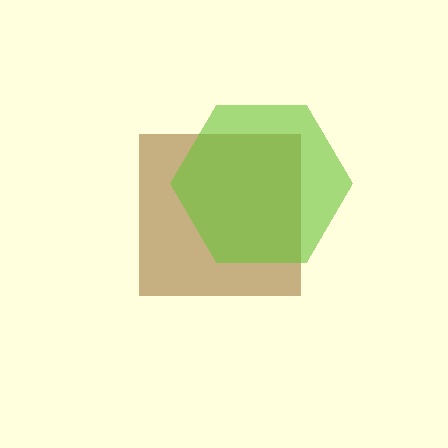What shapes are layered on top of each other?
The layered shapes are: a brown square, a lime hexagon.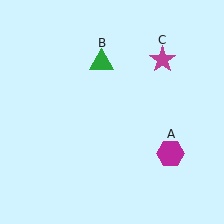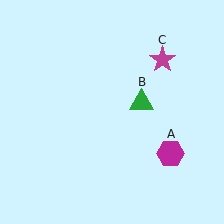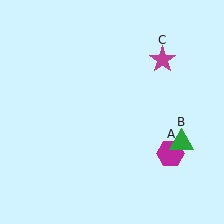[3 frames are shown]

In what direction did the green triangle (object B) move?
The green triangle (object B) moved down and to the right.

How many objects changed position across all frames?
1 object changed position: green triangle (object B).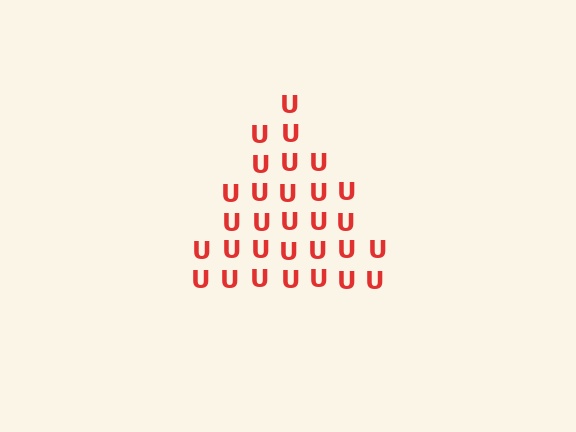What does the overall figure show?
The overall figure shows a triangle.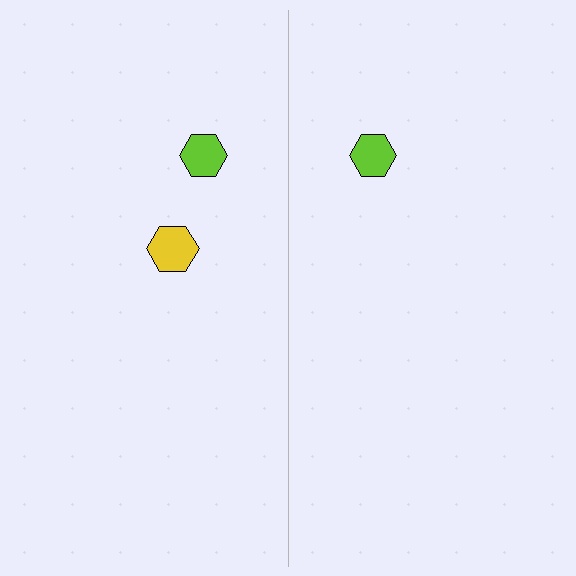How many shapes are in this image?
There are 3 shapes in this image.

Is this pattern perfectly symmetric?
No, the pattern is not perfectly symmetric. A yellow hexagon is missing from the right side.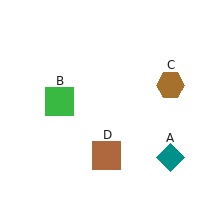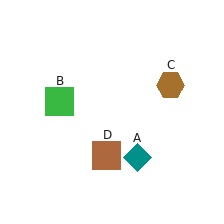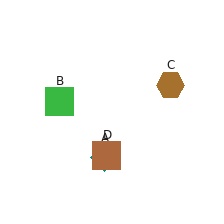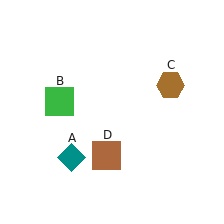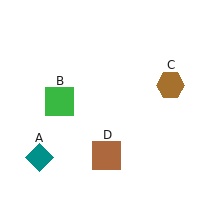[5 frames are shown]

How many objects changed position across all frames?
1 object changed position: teal diamond (object A).